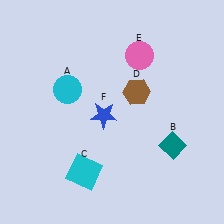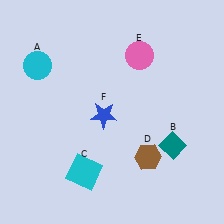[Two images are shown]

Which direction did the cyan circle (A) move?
The cyan circle (A) moved left.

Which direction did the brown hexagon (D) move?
The brown hexagon (D) moved down.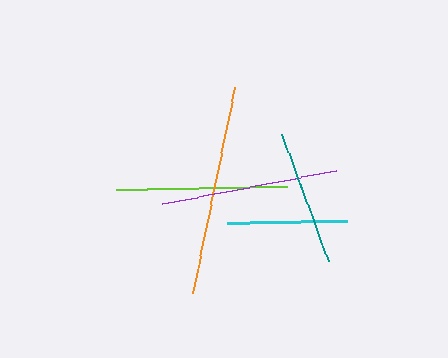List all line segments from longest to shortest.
From longest to shortest: orange, purple, lime, teal, cyan.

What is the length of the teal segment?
The teal segment is approximately 135 pixels long.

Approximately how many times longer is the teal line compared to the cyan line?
The teal line is approximately 1.1 times the length of the cyan line.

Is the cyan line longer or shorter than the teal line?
The teal line is longer than the cyan line.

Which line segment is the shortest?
The cyan line is the shortest at approximately 120 pixels.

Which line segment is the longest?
The orange line is the longest at approximately 210 pixels.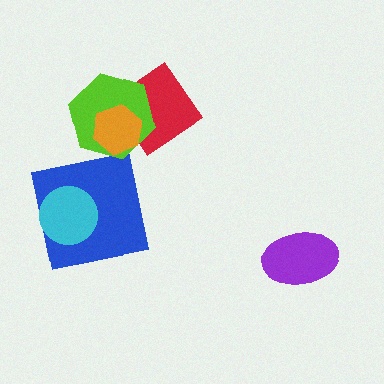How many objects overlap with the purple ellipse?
0 objects overlap with the purple ellipse.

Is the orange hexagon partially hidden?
No, no other shape covers it.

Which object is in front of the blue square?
The cyan circle is in front of the blue square.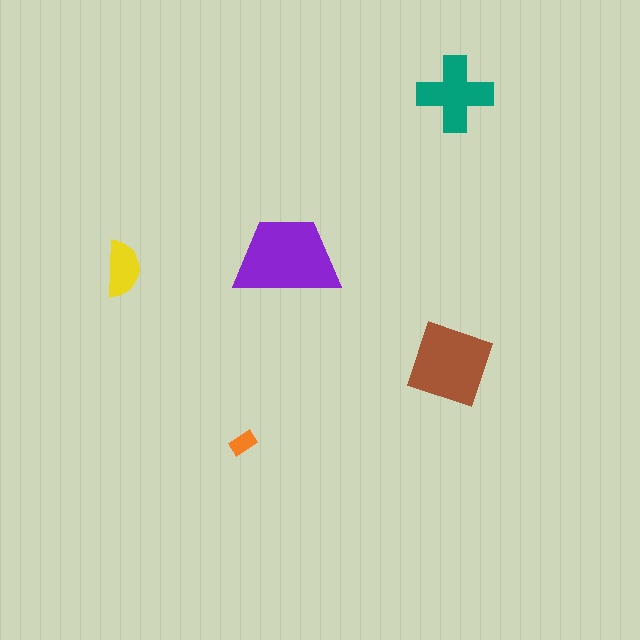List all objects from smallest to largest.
The orange rectangle, the yellow semicircle, the teal cross, the brown diamond, the purple trapezoid.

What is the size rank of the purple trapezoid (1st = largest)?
1st.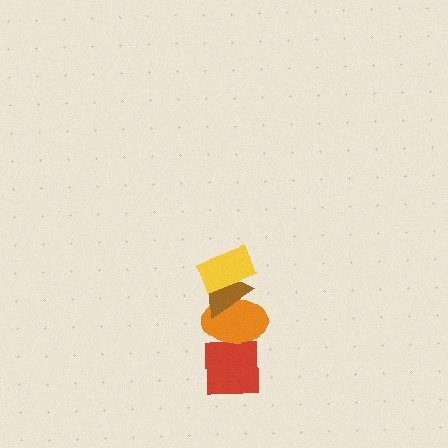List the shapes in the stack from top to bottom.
From top to bottom: the yellow rectangle, the brown triangle, the orange ellipse, the red square.